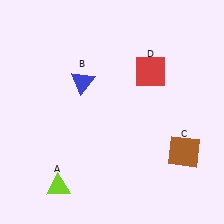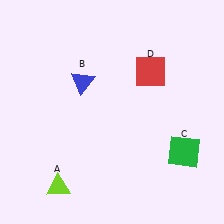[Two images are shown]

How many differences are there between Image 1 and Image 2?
There is 1 difference between the two images.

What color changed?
The square (C) changed from brown in Image 1 to green in Image 2.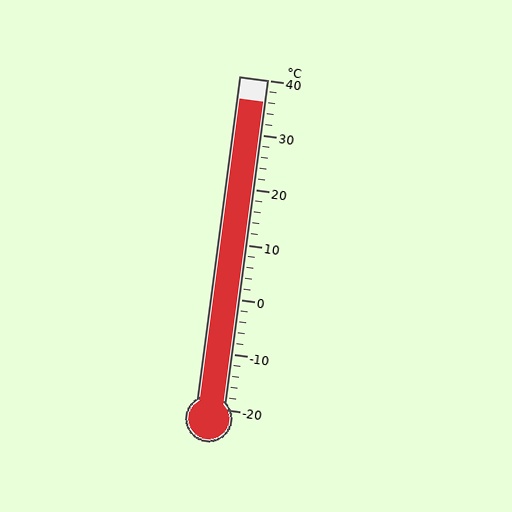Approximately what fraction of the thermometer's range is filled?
The thermometer is filled to approximately 95% of its range.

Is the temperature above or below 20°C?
The temperature is above 20°C.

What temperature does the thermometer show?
The thermometer shows approximately 36°C.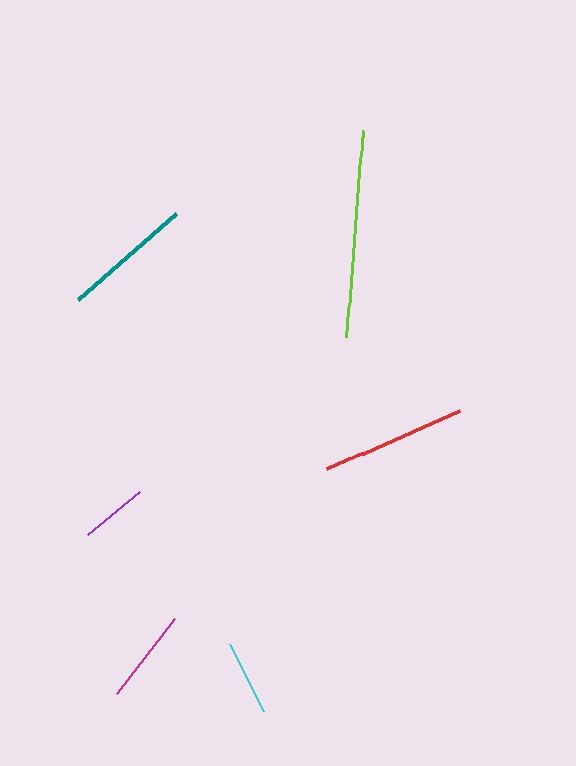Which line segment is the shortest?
The purple line is the shortest at approximately 67 pixels.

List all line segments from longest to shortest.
From longest to shortest: lime, red, teal, magenta, cyan, purple.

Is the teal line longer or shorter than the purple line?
The teal line is longer than the purple line.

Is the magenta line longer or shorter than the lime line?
The lime line is longer than the magenta line.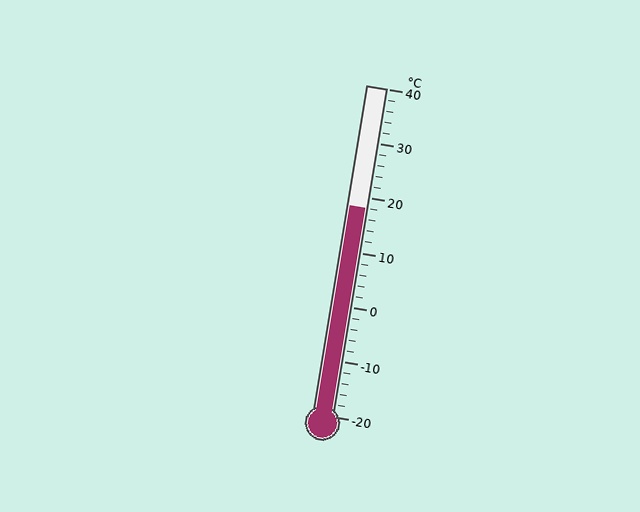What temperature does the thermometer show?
The thermometer shows approximately 18°C.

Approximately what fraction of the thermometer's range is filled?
The thermometer is filled to approximately 65% of its range.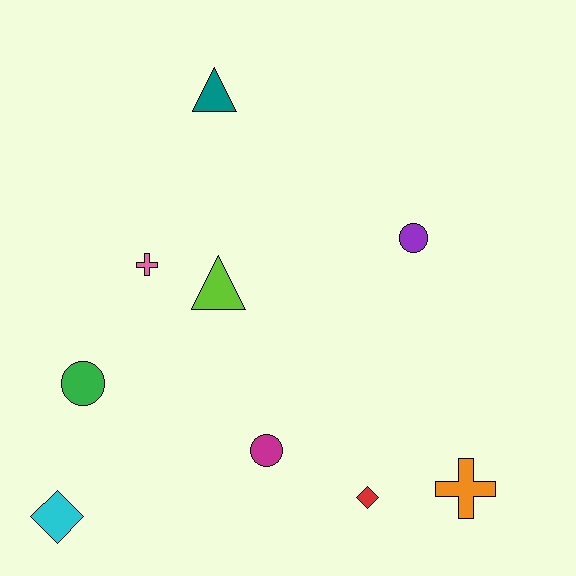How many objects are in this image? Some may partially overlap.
There are 9 objects.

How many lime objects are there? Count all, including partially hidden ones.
There is 1 lime object.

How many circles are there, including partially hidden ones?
There are 3 circles.